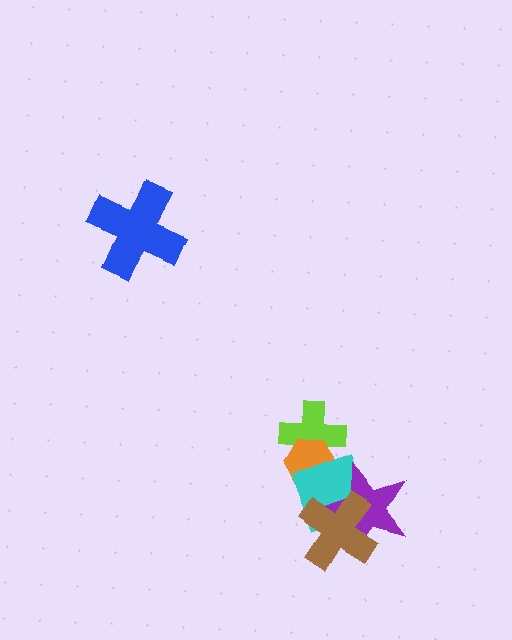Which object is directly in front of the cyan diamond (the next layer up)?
The purple star is directly in front of the cyan diamond.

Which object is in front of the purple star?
The brown cross is in front of the purple star.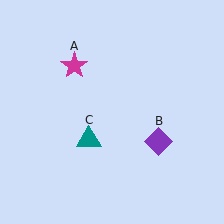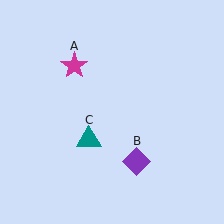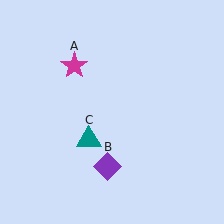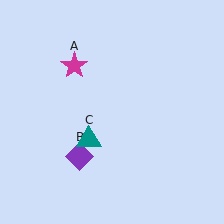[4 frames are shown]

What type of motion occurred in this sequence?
The purple diamond (object B) rotated clockwise around the center of the scene.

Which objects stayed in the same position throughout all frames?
Magenta star (object A) and teal triangle (object C) remained stationary.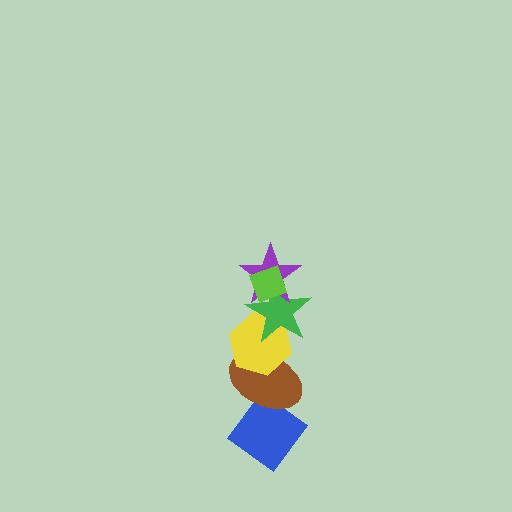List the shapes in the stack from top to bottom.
From top to bottom: the lime diamond, the purple star, the green star, the yellow hexagon, the brown ellipse, the blue diamond.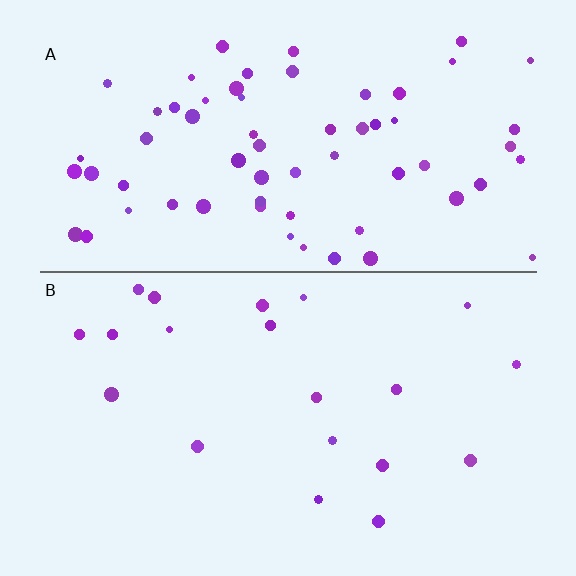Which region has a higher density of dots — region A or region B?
A (the top).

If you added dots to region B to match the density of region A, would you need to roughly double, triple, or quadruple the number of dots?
Approximately triple.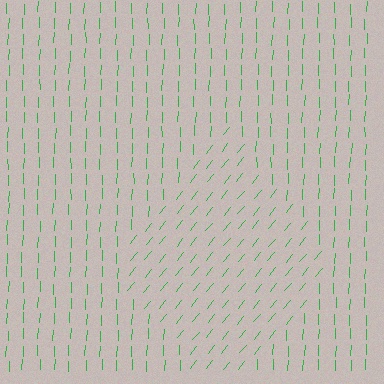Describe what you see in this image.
The image is filled with small green line segments. A diamond region in the image has lines oriented differently from the surrounding lines, creating a visible texture boundary.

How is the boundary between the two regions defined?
The boundary is defined purely by a change in line orientation (approximately 38 degrees difference). All lines are the same color and thickness.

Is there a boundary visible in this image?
Yes, there is a texture boundary formed by a change in line orientation.